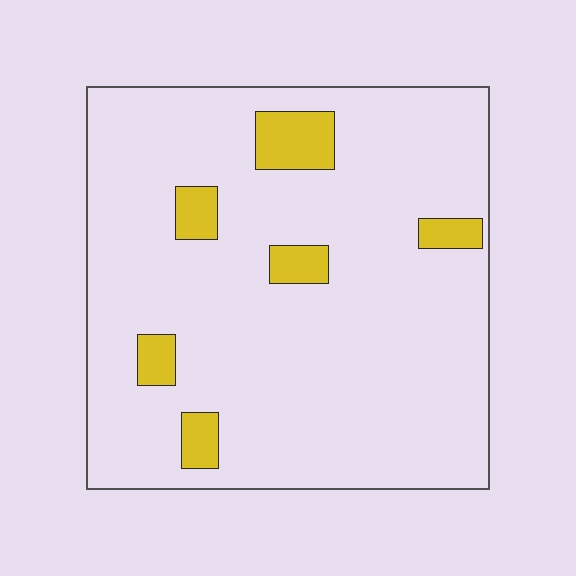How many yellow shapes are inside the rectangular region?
6.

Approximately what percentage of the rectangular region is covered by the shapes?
Approximately 10%.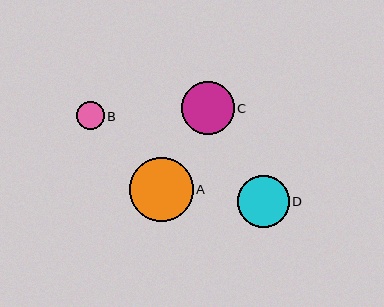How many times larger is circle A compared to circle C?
Circle A is approximately 1.2 times the size of circle C.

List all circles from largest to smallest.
From largest to smallest: A, C, D, B.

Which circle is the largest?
Circle A is the largest with a size of approximately 64 pixels.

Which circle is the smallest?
Circle B is the smallest with a size of approximately 28 pixels.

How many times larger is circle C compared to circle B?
Circle C is approximately 1.9 times the size of circle B.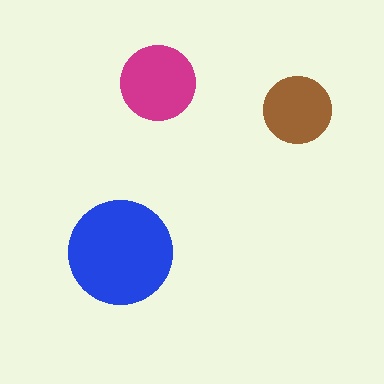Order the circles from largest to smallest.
the blue one, the magenta one, the brown one.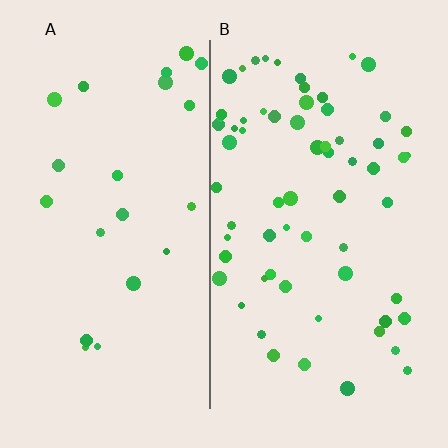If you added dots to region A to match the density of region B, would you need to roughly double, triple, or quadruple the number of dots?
Approximately triple.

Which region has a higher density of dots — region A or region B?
B (the right).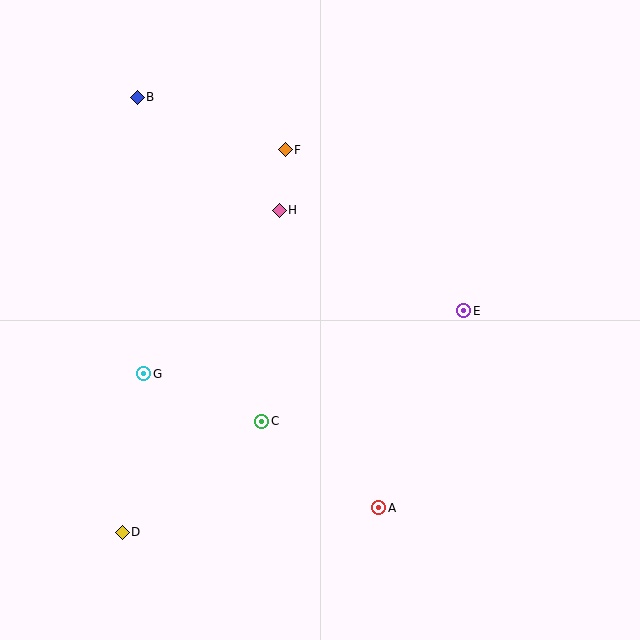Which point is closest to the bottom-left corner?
Point D is closest to the bottom-left corner.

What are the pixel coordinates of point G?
Point G is at (144, 374).